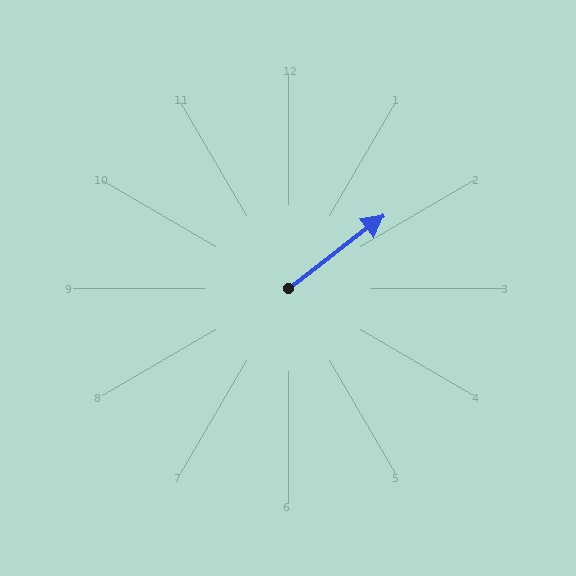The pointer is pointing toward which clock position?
Roughly 2 o'clock.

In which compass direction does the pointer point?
Northeast.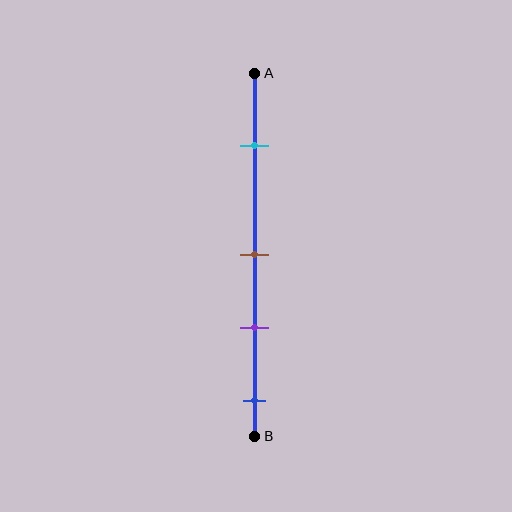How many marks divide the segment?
There are 4 marks dividing the segment.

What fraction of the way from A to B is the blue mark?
The blue mark is approximately 90% (0.9) of the way from A to B.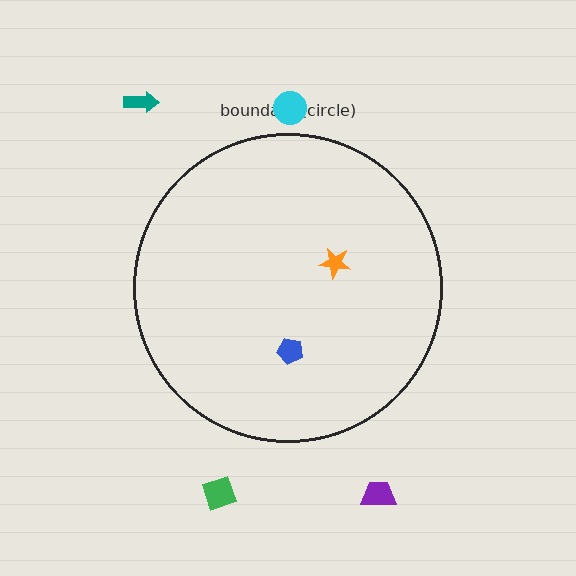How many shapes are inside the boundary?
2 inside, 4 outside.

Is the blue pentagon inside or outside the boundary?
Inside.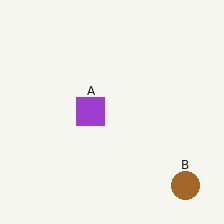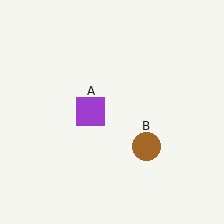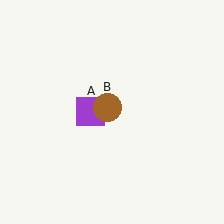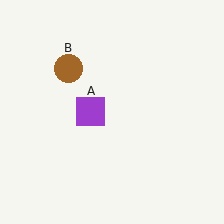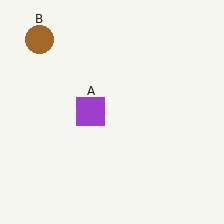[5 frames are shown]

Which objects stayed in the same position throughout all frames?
Purple square (object A) remained stationary.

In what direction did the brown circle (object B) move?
The brown circle (object B) moved up and to the left.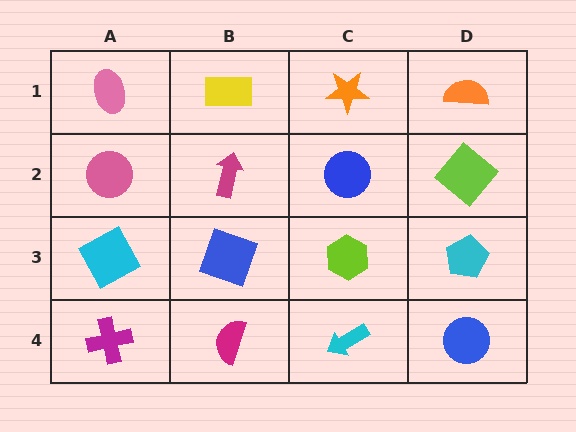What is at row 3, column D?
A cyan pentagon.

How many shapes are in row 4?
4 shapes.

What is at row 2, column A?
A pink circle.